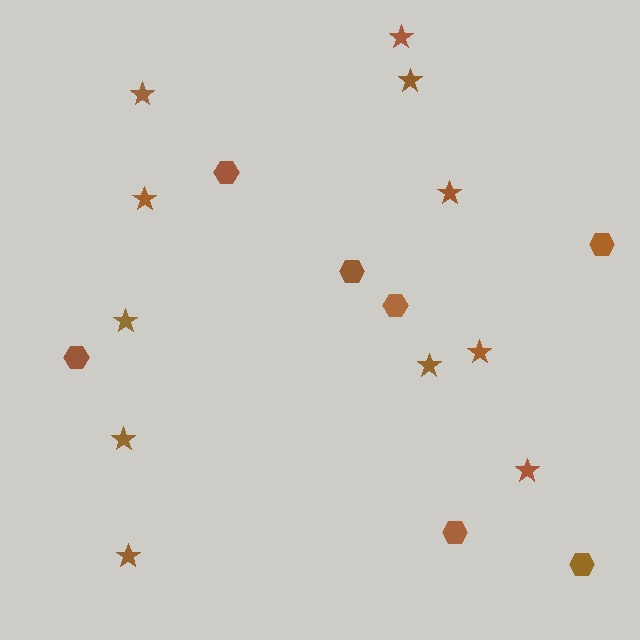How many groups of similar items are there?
There are 2 groups: one group of stars (11) and one group of hexagons (7).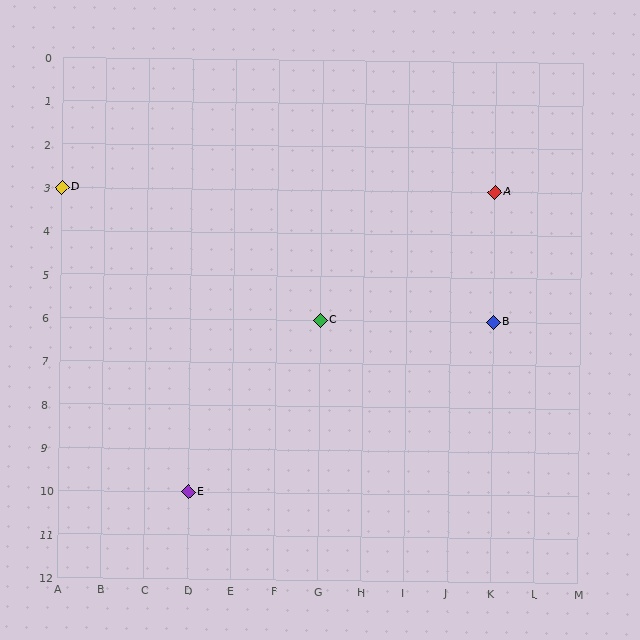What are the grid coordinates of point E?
Point E is at grid coordinates (D, 10).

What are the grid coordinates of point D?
Point D is at grid coordinates (A, 3).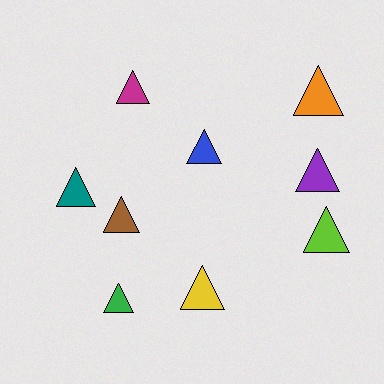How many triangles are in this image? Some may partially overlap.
There are 9 triangles.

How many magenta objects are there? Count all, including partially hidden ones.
There is 1 magenta object.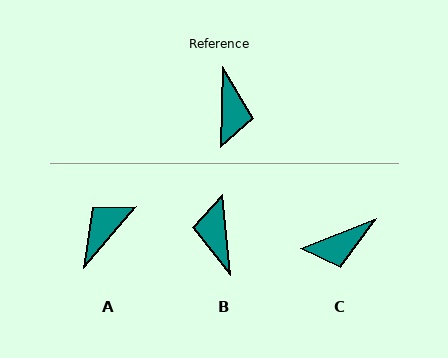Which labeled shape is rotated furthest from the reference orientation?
B, about 173 degrees away.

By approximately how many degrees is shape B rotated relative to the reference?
Approximately 173 degrees clockwise.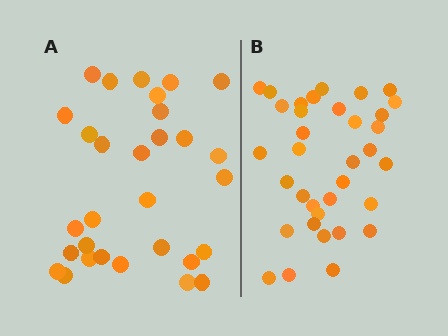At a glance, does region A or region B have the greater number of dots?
Region B (the right region) has more dots.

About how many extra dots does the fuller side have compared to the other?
Region B has about 5 more dots than region A.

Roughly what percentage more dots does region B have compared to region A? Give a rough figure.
About 15% more.